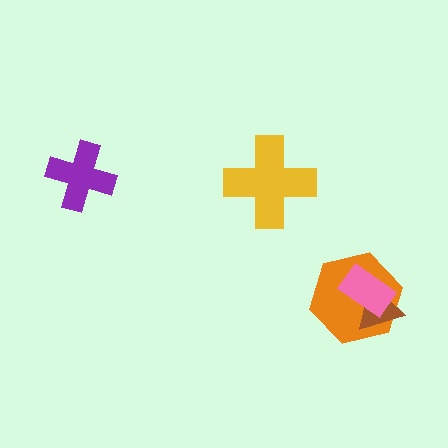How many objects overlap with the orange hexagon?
2 objects overlap with the orange hexagon.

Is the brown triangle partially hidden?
Yes, it is partially covered by another shape.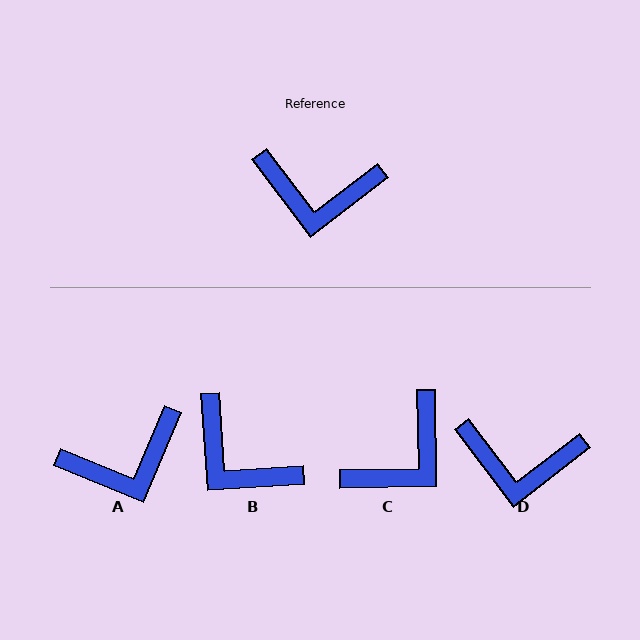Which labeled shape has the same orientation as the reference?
D.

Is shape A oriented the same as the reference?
No, it is off by about 30 degrees.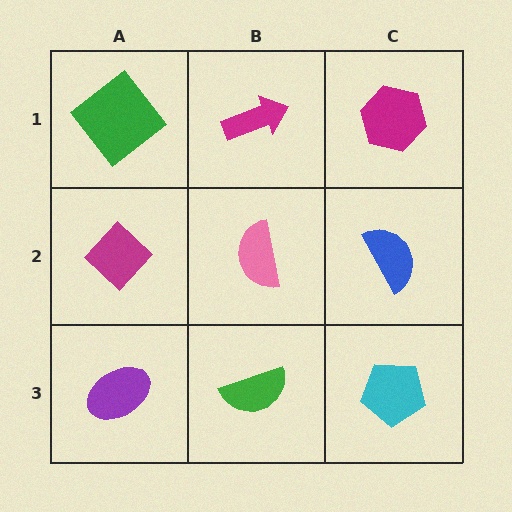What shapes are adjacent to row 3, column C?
A blue semicircle (row 2, column C), a green semicircle (row 3, column B).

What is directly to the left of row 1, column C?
A magenta arrow.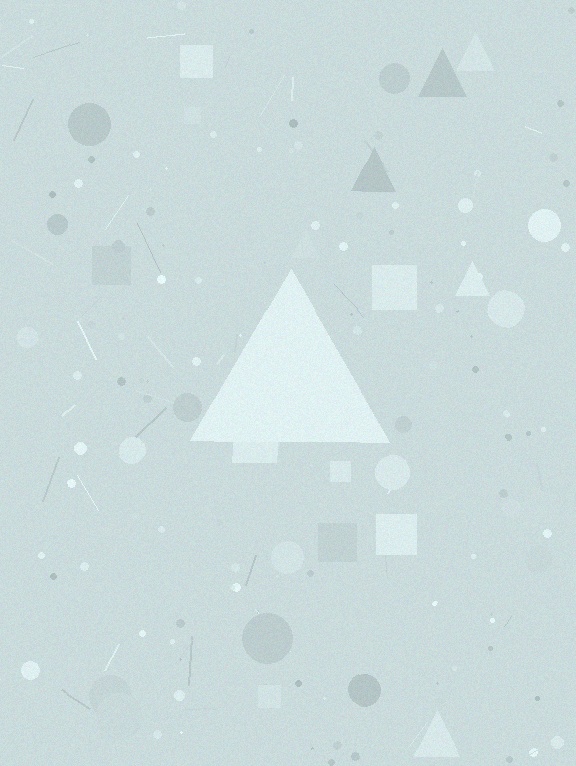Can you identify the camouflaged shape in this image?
The camouflaged shape is a triangle.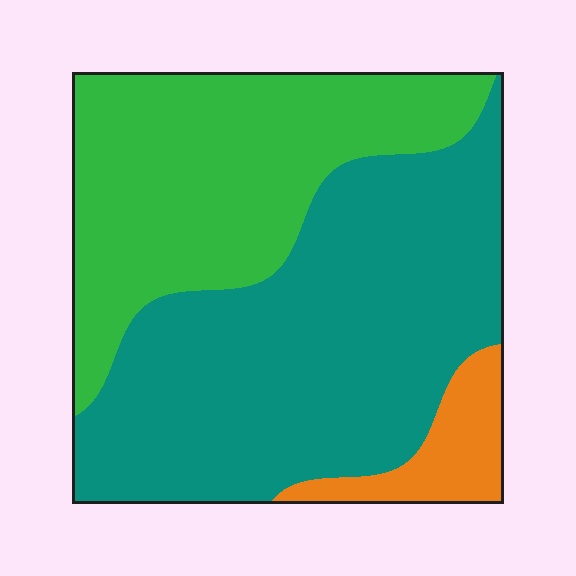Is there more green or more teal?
Teal.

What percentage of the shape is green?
Green takes up between a quarter and a half of the shape.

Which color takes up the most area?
Teal, at roughly 55%.